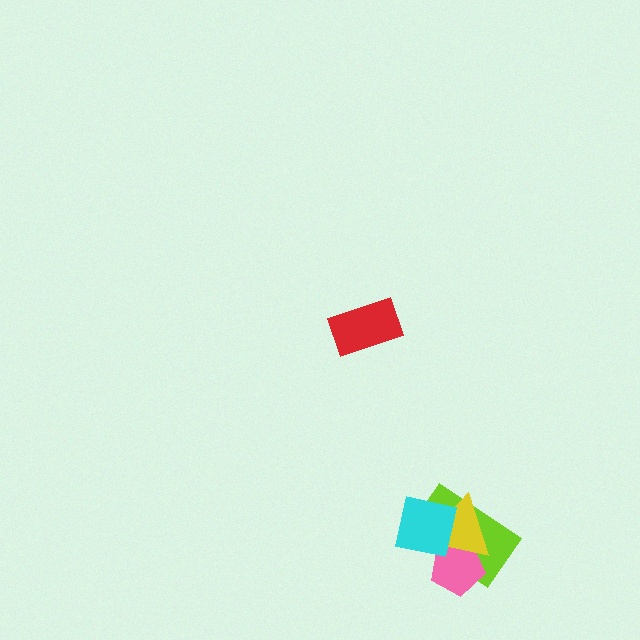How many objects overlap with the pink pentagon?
3 objects overlap with the pink pentagon.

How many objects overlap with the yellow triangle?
3 objects overlap with the yellow triangle.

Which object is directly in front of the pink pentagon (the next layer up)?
The yellow triangle is directly in front of the pink pentagon.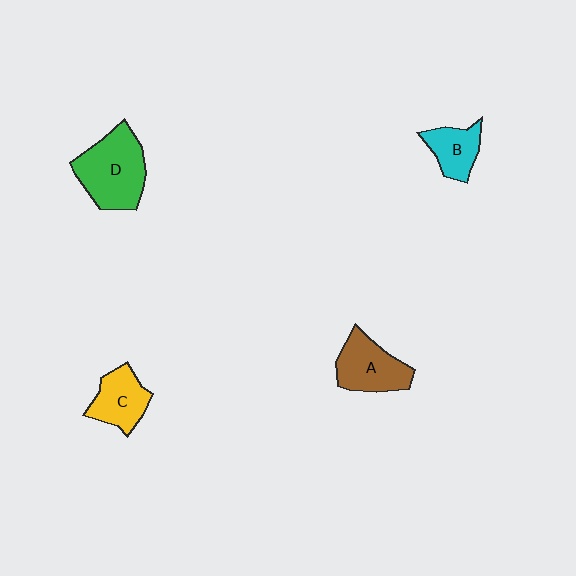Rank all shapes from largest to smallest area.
From largest to smallest: D (green), A (brown), C (yellow), B (cyan).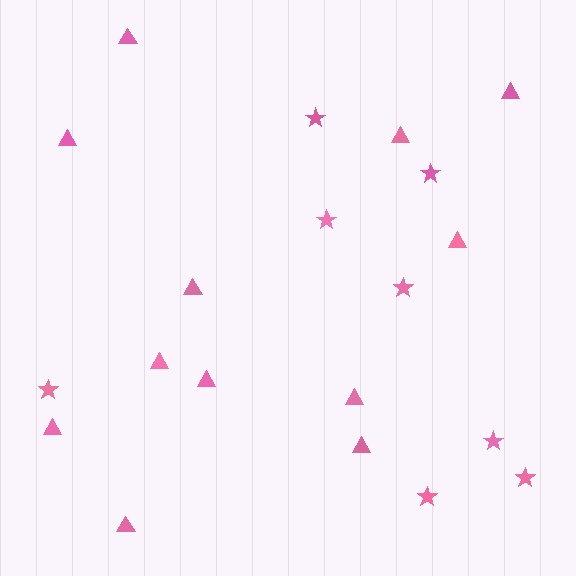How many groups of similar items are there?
There are 2 groups: one group of triangles (12) and one group of stars (8).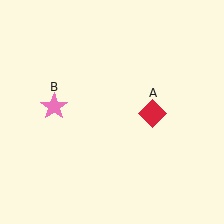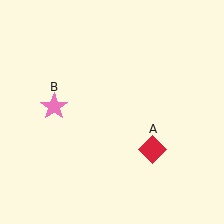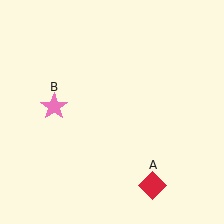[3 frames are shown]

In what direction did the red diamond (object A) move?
The red diamond (object A) moved down.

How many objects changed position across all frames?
1 object changed position: red diamond (object A).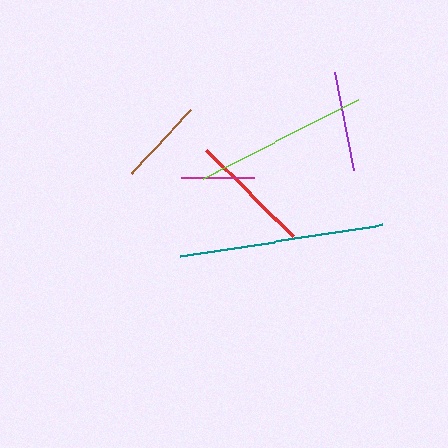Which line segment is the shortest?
The magenta line is the shortest at approximately 73 pixels.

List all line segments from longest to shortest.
From longest to shortest: teal, lime, red, purple, brown, magenta.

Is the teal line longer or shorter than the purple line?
The teal line is longer than the purple line.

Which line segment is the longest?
The teal line is the longest at approximately 204 pixels.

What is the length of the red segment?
The red segment is approximately 123 pixels long.